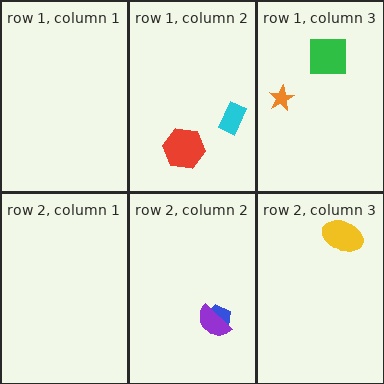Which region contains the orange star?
The row 1, column 3 region.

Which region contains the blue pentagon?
The row 2, column 2 region.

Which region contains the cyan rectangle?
The row 1, column 2 region.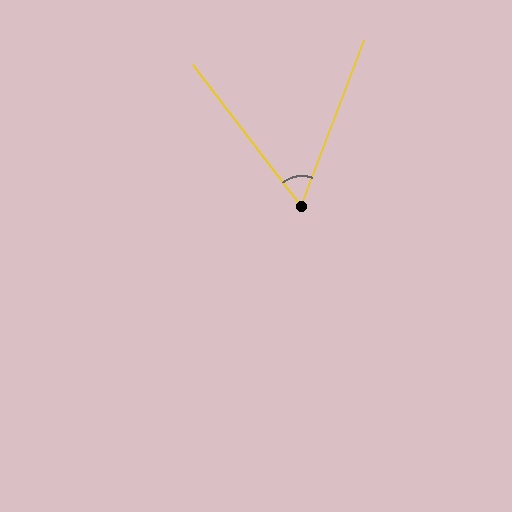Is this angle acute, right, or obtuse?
It is acute.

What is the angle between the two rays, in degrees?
Approximately 58 degrees.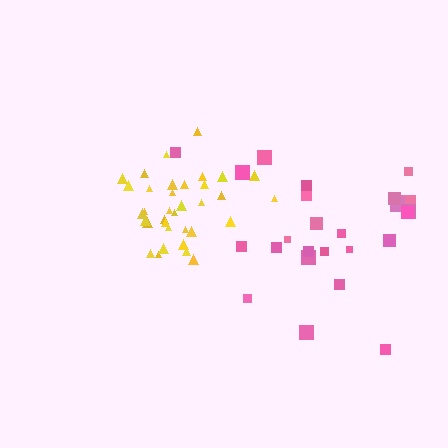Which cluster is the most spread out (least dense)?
Pink.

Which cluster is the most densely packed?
Yellow.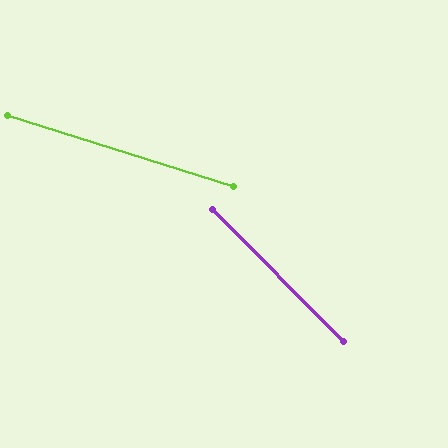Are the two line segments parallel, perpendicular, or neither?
Neither parallel nor perpendicular — they differ by about 28°.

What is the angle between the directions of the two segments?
Approximately 28 degrees.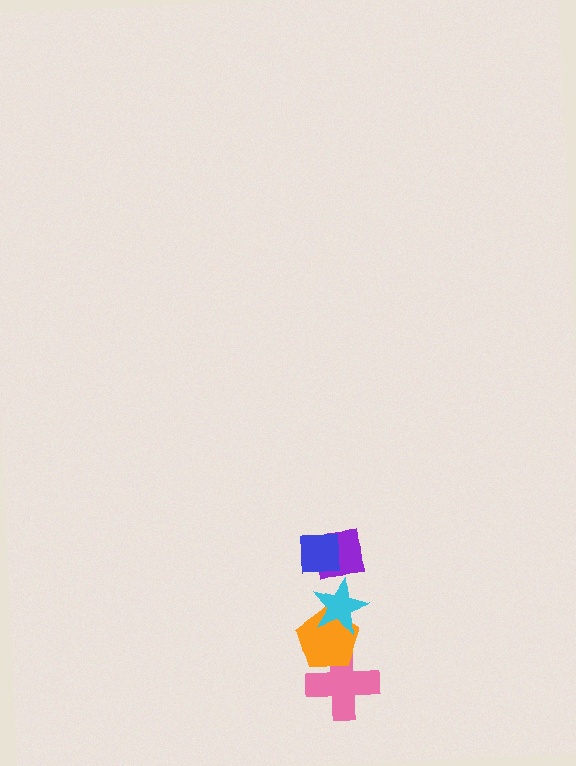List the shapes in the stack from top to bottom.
From top to bottom: the blue square, the purple square, the cyan star, the orange pentagon, the pink cross.